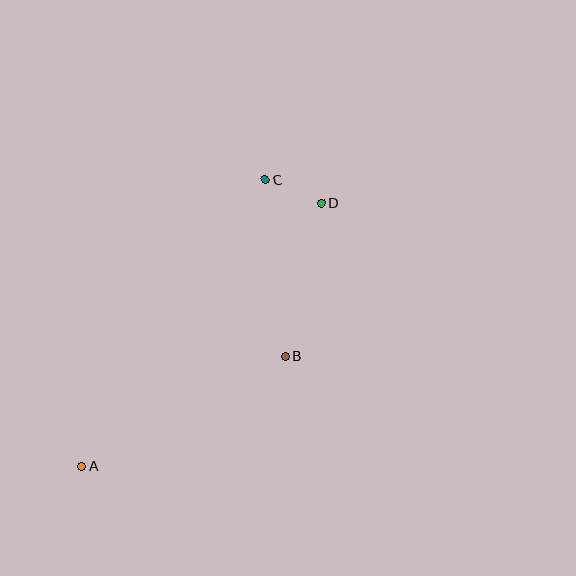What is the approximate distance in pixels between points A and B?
The distance between A and B is approximately 231 pixels.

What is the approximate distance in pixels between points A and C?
The distance between A and C is approximately 339 pixels.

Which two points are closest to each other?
Points C and D are closest to each other.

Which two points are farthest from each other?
Points A and D are farthest from each other.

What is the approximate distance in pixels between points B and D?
The distance between B and D is approximately 157 pixels.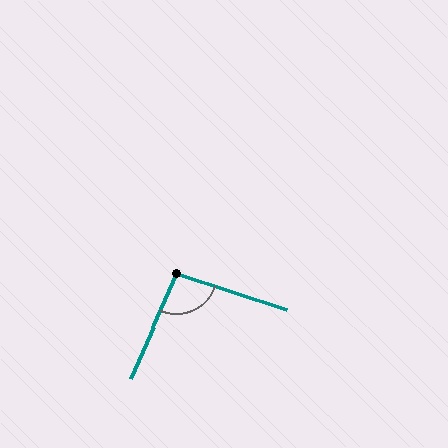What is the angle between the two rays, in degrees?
Approximately 96 degrees.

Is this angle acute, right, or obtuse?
It is obtuse.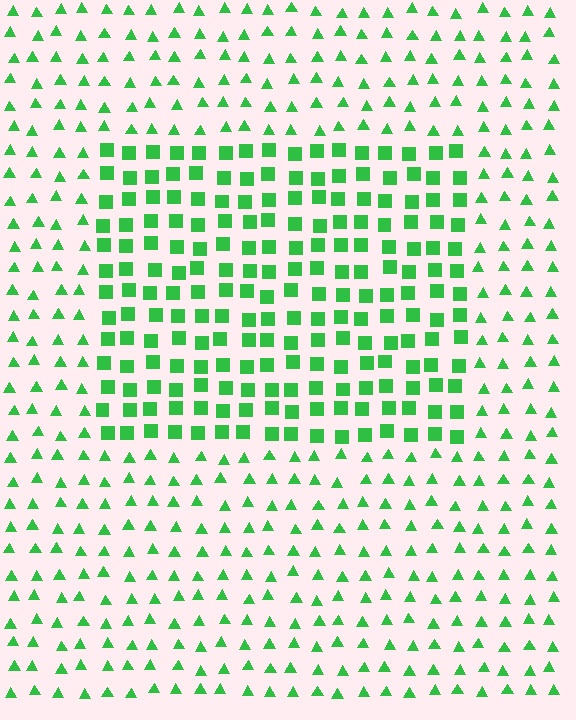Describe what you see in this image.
The image is filled with small green elements arranged in a uniform grid. A rectangle-shaped region contains squares, while the surrounding area contains triangles. The boundary is defined purely by the change in element shape.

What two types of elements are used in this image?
The image uses squares inside the rectangle region and triangles outside it.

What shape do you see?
I see a rectangle.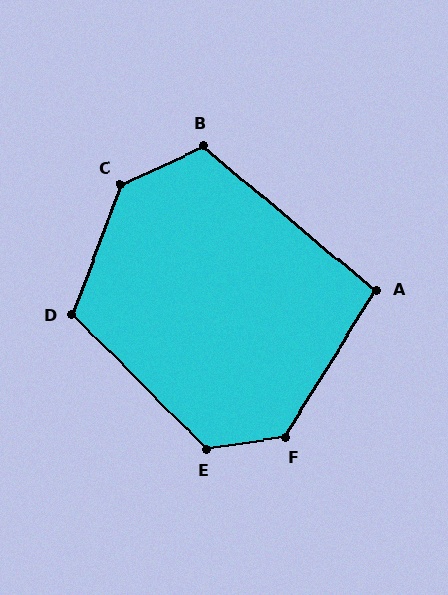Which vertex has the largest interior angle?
C, at approximately 136 degrees.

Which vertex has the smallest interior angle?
A, at approximately 98 degrees.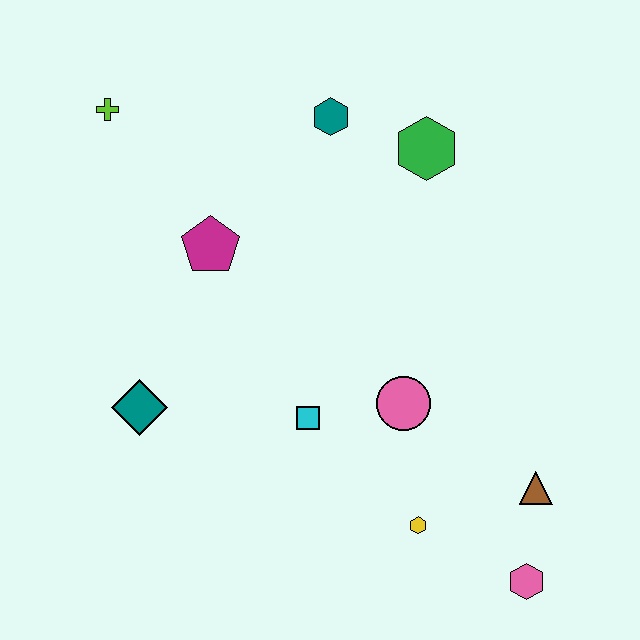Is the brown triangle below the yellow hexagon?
No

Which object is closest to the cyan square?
The pink circle is closest to the cyan square.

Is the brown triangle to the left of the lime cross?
No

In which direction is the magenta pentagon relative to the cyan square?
The magenta pentagon is above the cyan square.